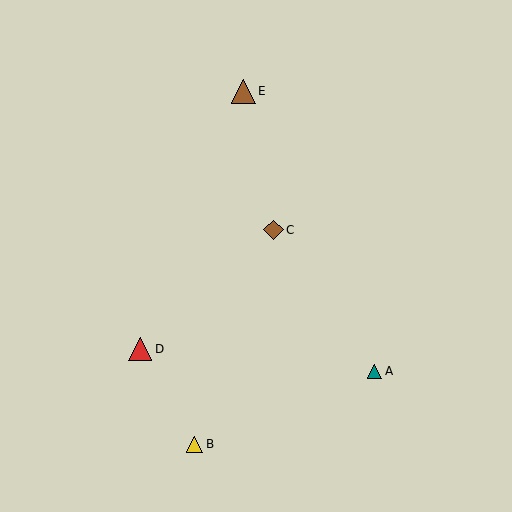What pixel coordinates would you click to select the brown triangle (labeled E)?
Click at (244, 91) to select the brown triangle E.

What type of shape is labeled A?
Shape A is a teal triangle.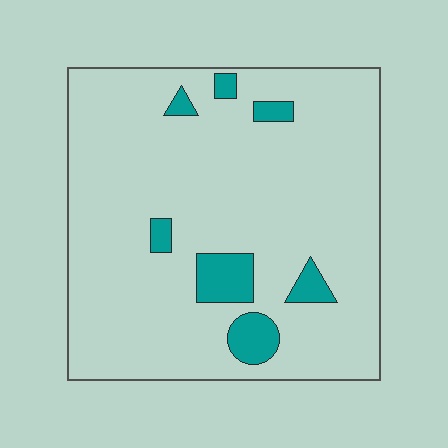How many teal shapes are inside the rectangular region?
7.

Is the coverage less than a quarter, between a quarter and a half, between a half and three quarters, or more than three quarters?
Less than a quarter.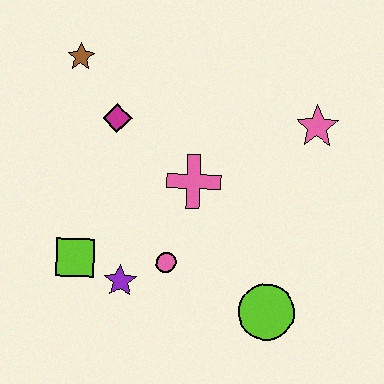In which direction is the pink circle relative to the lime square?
The pink circle is to the right of the lime square.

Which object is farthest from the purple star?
The pink star is farthest from the purple star.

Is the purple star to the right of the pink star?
No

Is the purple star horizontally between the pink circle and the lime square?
Yes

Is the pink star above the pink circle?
Yes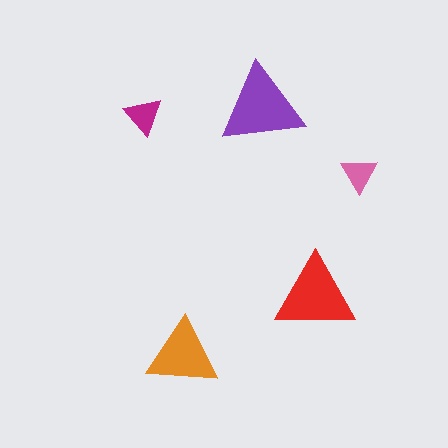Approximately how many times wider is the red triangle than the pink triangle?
About 2 times wider.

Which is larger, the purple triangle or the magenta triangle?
The purple one.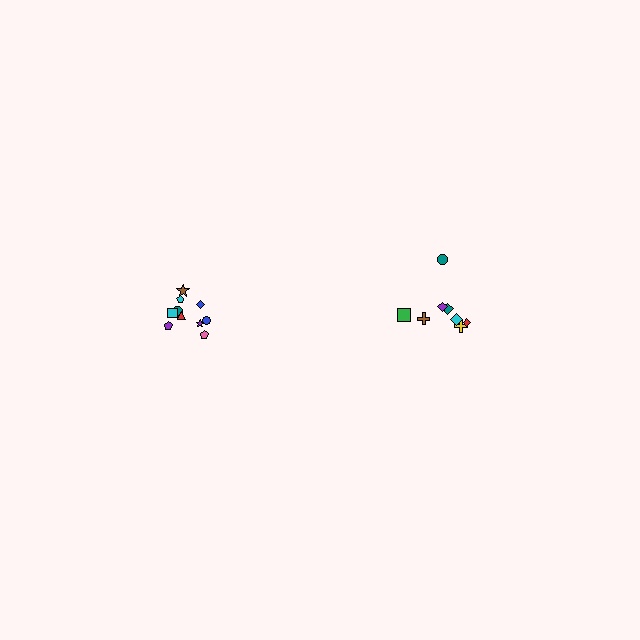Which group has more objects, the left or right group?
The left group.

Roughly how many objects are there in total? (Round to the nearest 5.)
Roughly 20 objects in total.